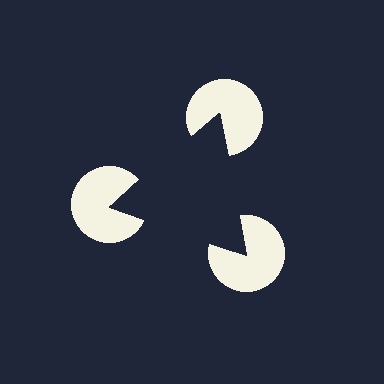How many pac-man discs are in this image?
There are 3 — one at each vertex of the illusory triangle.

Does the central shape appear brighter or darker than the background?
It typically appears slightly darker than the background, even though no actual brightness change is drawn.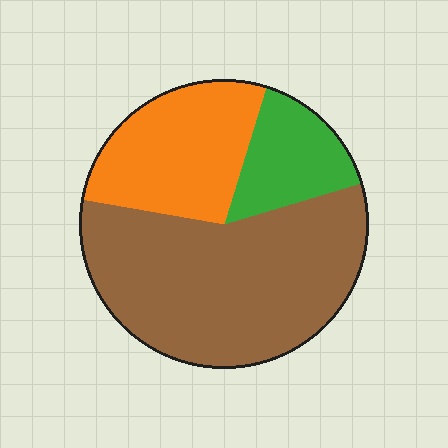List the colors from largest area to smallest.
From largest to smallest: brown, orange, green.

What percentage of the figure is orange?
Orange covers about 25% of the figure.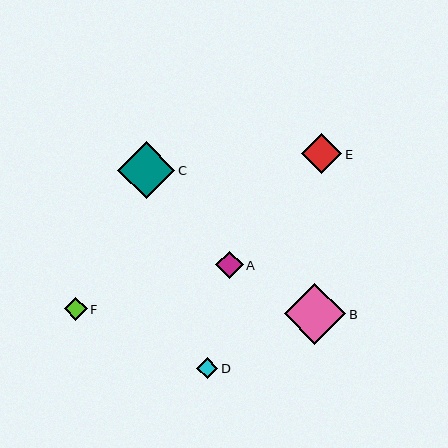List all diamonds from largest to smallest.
From largest to smallest: B, C, E, A, F, D.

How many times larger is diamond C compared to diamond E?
Diamond C is approximately 1.4 times the size of diamond E.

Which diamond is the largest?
Diamond B is the largest with a size of approximately 61 pixels.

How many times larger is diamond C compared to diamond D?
Diamond C is approximately 2.7 times the size of diamond D.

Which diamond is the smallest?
Diamond D is the smallest with a size of approximately 21 pixels.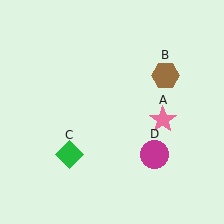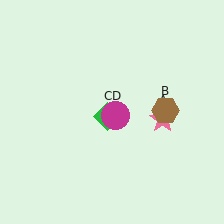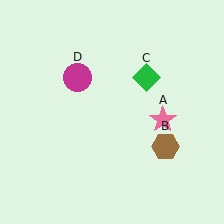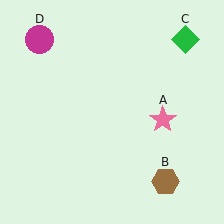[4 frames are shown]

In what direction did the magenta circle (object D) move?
The magenta circle (object D) moved up and to the left.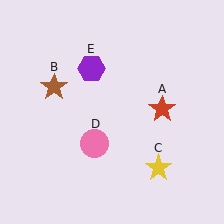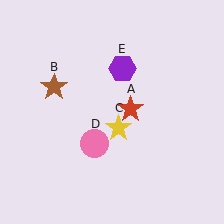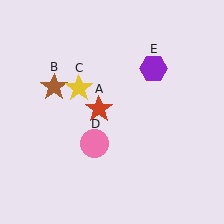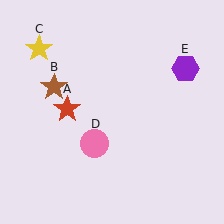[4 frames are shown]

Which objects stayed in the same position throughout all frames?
Brown star (object B) and pink circle (object D) remained stationary.